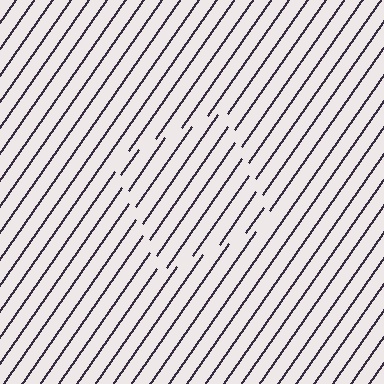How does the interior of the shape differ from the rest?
The interior of the shape contains the same grating, shifted by half a period — the contour is defined by the phase discontinuity where line-ends from the inner and outer gratings abut.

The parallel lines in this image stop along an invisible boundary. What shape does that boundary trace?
An illusory square. The interior of the shape contains the same grating, shifted by half a period — the contour is defined by the phase discontinuity where line-ends from the inner and outer gratings abut.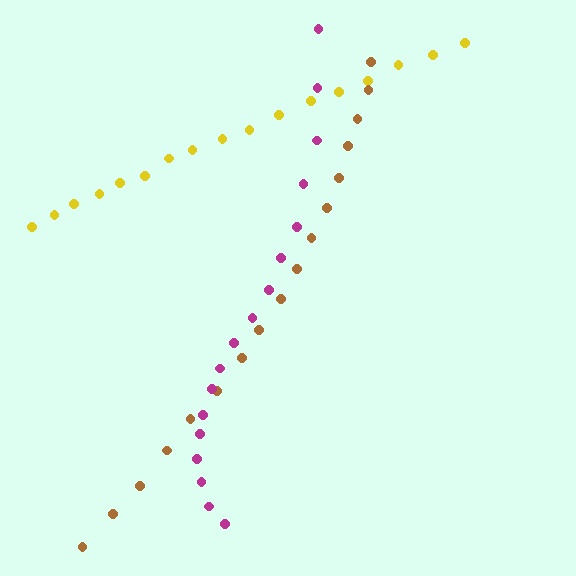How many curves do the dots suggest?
There are 3 distinct paths.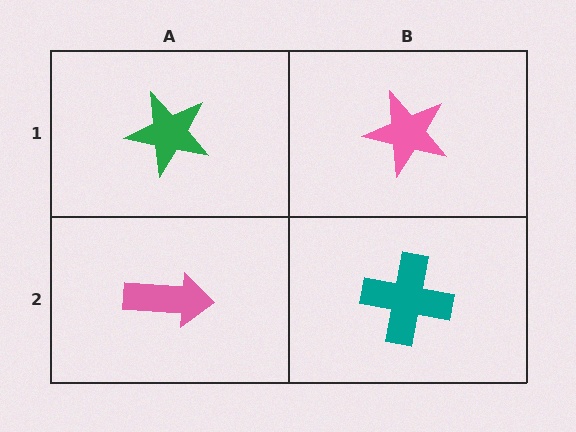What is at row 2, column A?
A pink arrow.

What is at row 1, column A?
A green star.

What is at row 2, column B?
A teal cross.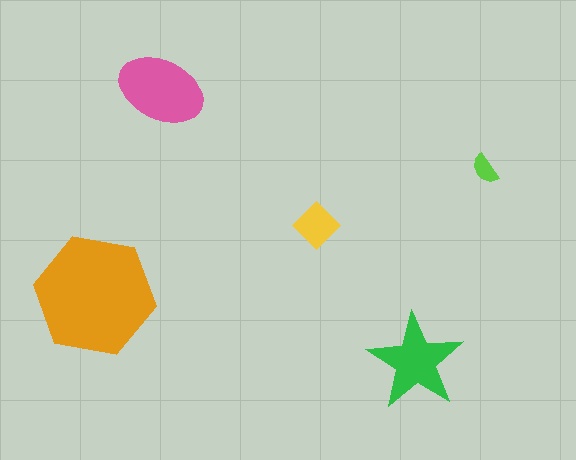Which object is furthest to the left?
The orange hexagon is leftmost.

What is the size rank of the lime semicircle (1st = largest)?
5th.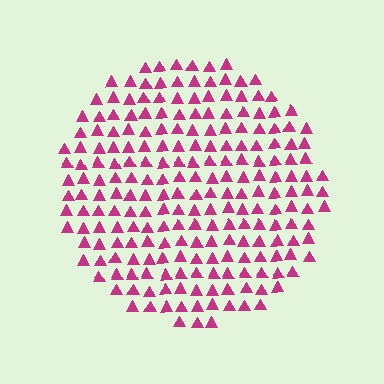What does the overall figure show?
The overall figure shows a circle.